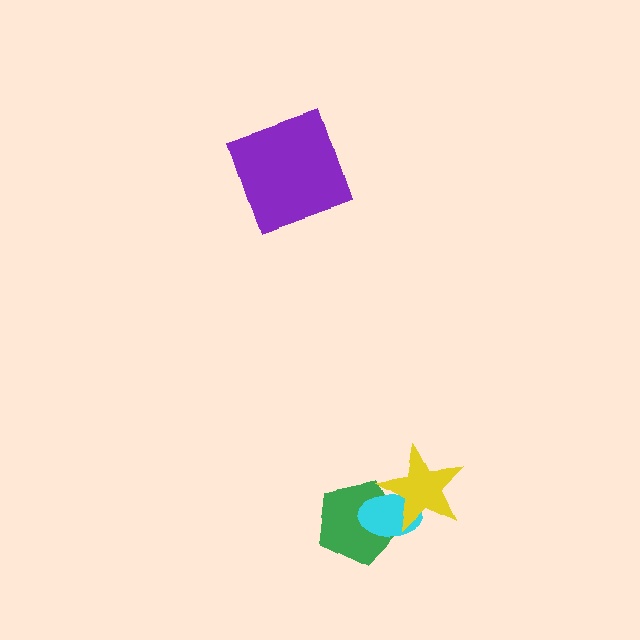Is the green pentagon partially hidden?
Yes, it is partially covered by another shape.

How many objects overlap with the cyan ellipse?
2 objects overlap with the cyan ellipse.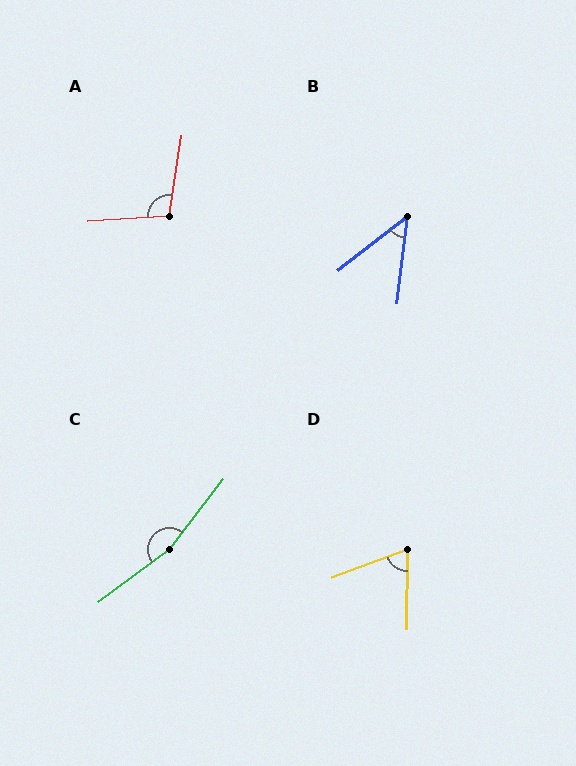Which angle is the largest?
C, at approximately 164 degrees.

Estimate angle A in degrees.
Approximately 102 degrees.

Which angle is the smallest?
B, at approximately 46 degrees.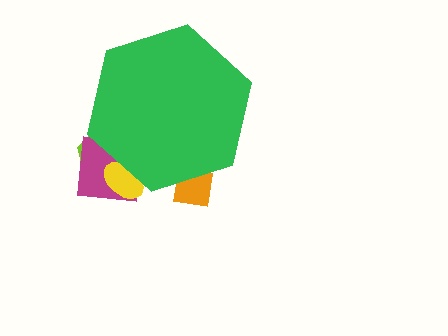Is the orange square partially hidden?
Yes, the orange square is partially hidden behind the green hexagon.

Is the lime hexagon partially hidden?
Yes, the lime hexagon is partially hidden behind the green hexagon.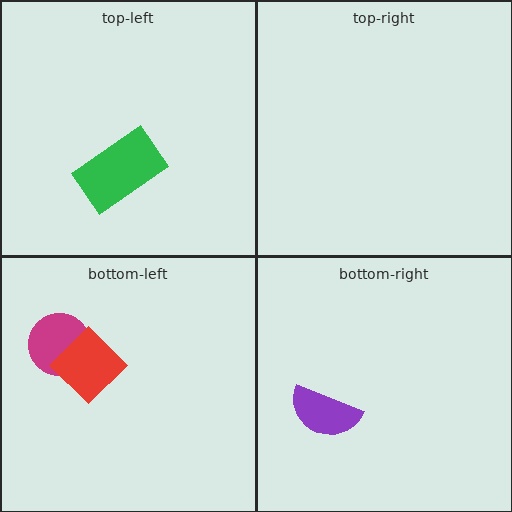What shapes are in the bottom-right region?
The purple semicircle.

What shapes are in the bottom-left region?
The magenta circle, the red diamond.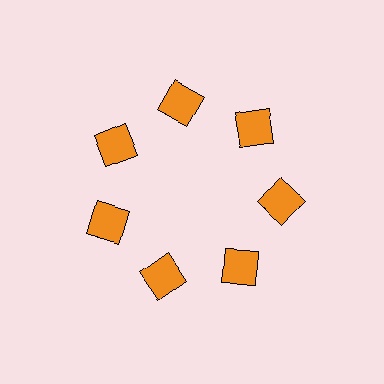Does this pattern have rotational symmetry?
Yes, this pattern has 7-fold rotational symmetry. It looks the same after rotating 51 degrees around the center.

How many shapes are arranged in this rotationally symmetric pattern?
There are 14 shapes, arranged in 7 groups of 2.